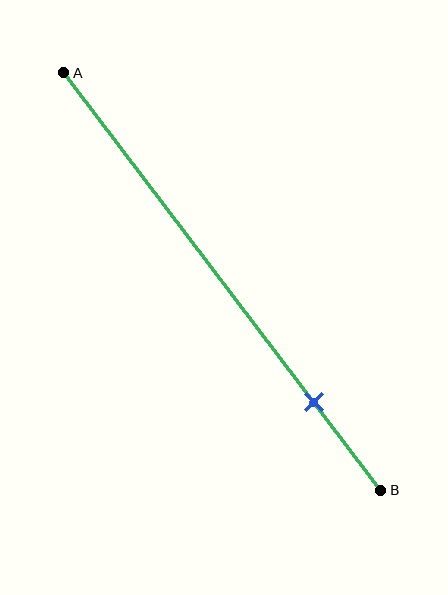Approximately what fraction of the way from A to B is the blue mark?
The blue mark is approximately 80% of the way from A to B.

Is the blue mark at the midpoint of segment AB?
No, the mark is at about 80% from A, not at the 50% midpoint.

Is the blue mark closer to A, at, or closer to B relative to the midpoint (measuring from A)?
The blue mark is closer to point B than the midpoint of segment AB.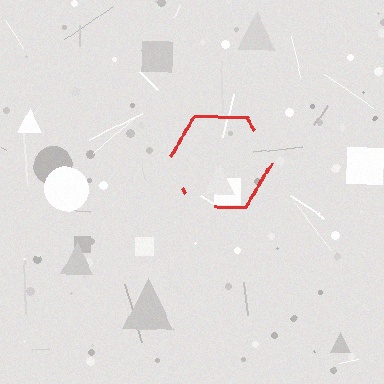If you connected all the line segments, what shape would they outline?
They would outline a hexagon.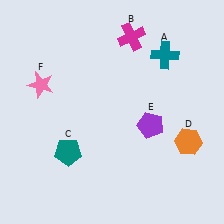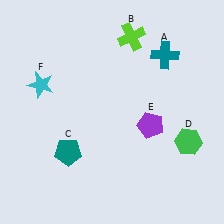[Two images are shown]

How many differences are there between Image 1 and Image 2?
There are 3 differences between the two images.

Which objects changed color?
B changed from magenta to lime. D changed from orange to green. F changed from pink to cyan.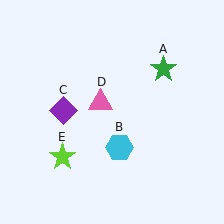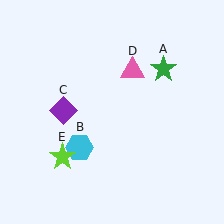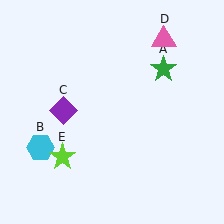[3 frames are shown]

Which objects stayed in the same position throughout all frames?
Green star (object A) and purple diamond (object C) and lime star (object E) remained stationary.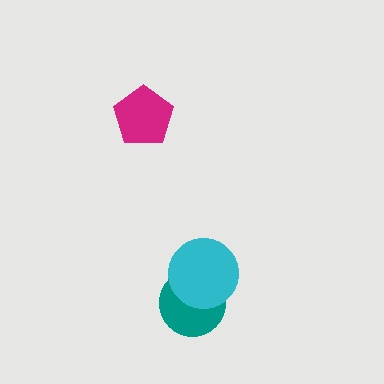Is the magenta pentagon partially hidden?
No, no other shape covers it.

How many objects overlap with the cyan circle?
1 object overlaps with the cyan circle.